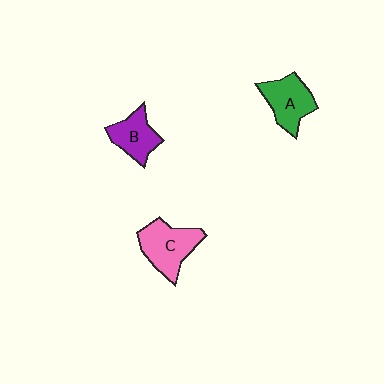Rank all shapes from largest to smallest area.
From largest to smallest: C (pink), A (green), B (purple).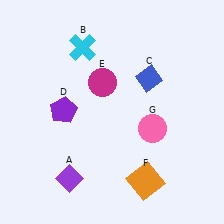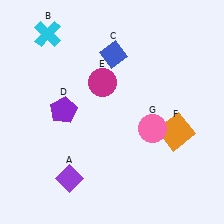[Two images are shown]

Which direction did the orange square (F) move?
The orange square (F) moved up.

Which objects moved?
The objects that moved are: the cyan cross (B), the blue diamond (C), the orange square (F).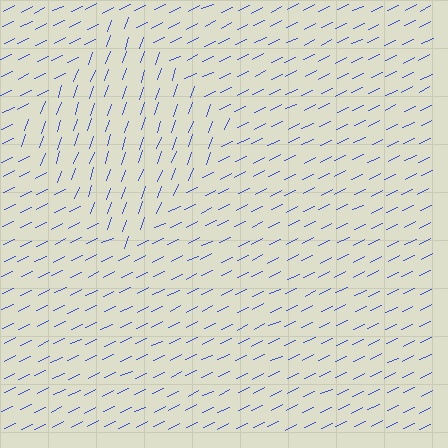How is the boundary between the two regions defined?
The boundary is defined purely by a change in line orientation (approximately 45 degrees difference). All lines are the same color and thickness.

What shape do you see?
I see a diamond.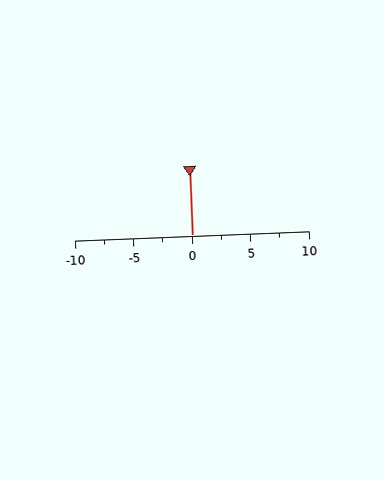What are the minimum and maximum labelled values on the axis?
The axis runs from -10 to 10.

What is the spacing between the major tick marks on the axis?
The major ticks are spaced 5 apart.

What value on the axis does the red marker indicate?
The marker indicates approximately 0.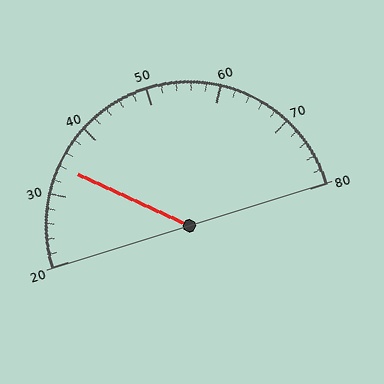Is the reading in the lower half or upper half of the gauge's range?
The reading is in the lower half of the range (20 to 80).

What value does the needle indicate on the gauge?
The needle indicates approximately 34.